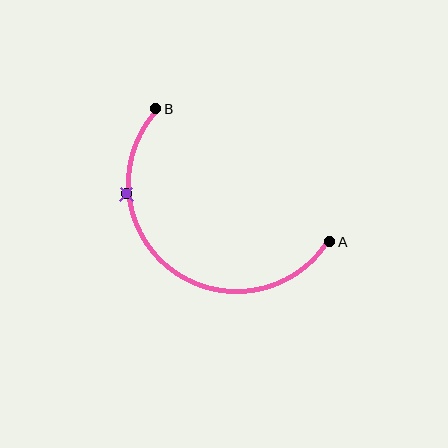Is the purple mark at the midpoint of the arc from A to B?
No. The purple mark lies on the arc but is closer to endpoint B. The arc midpoint would be at the point on the curve equidistant along the arc from both A and B.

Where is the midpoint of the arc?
The arc midpoint is the point on the curve farthest from the straight line joining A and B. It sits below and to the left of that line.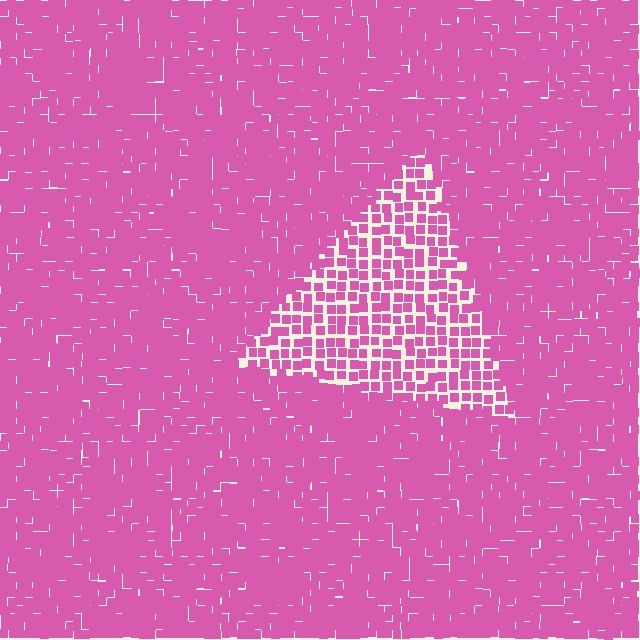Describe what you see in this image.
The image contains small pink elements arranged at two different densities. A triangle-shaped region is visible where the elements are less densely packed than the surrounding area.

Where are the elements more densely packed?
The elements are more densely packed outside the triangle boundary.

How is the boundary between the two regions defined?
The boundary is defined by a change in element density (approximately 1.9x ratio). All elements are the same color, size, and shape.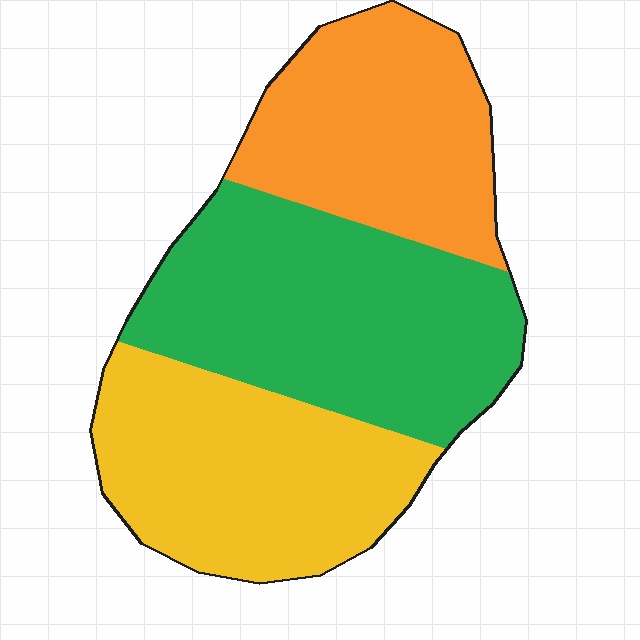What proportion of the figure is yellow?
Yellow covers about 30% of the figure.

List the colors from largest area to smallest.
From largest to smallest: green, yellow, orange.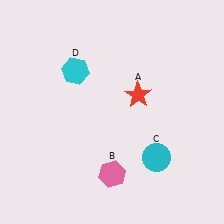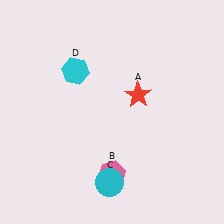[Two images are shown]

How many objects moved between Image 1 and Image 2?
1 object moved between the two images.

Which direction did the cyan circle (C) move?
The cyan circle (C) moved left.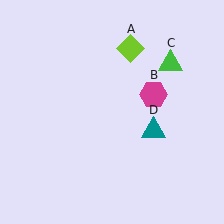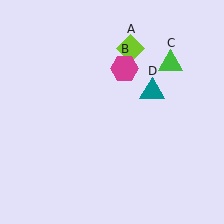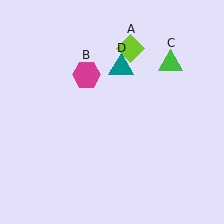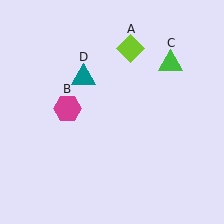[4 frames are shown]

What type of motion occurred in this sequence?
The magenta hexagon (object B), teal triangle (object D) rotated counterclockwise around the center of the scene.